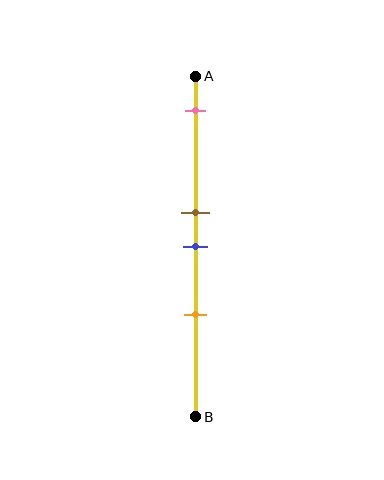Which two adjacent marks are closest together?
The brown and blue marks are the closest adjacent pair.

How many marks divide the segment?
There are 4 marks dividing the segment.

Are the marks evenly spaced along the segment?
No, the marks are not evenly spaced.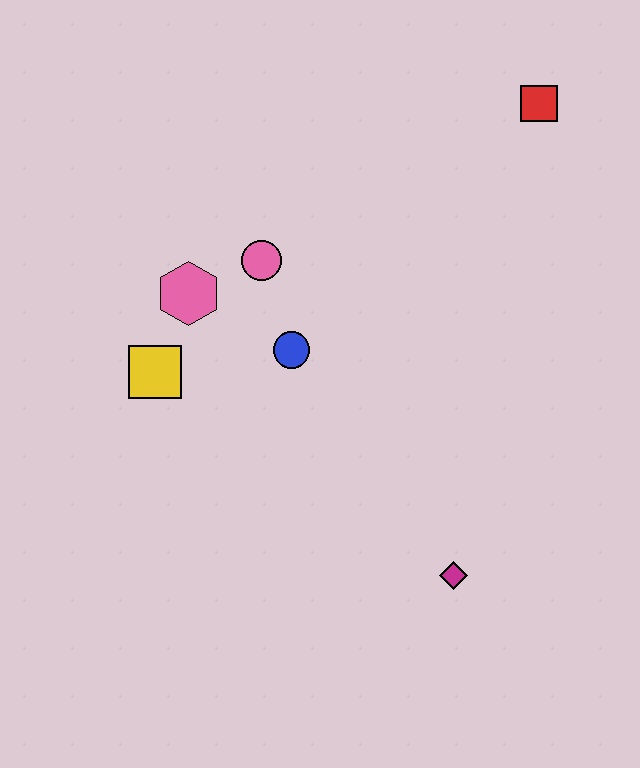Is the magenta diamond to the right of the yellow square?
Yes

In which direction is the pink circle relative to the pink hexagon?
The pink circle is to the right of the pink hexagon.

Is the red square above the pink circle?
Yes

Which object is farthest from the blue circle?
The red square is farthest from the blue circle.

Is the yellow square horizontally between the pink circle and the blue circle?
No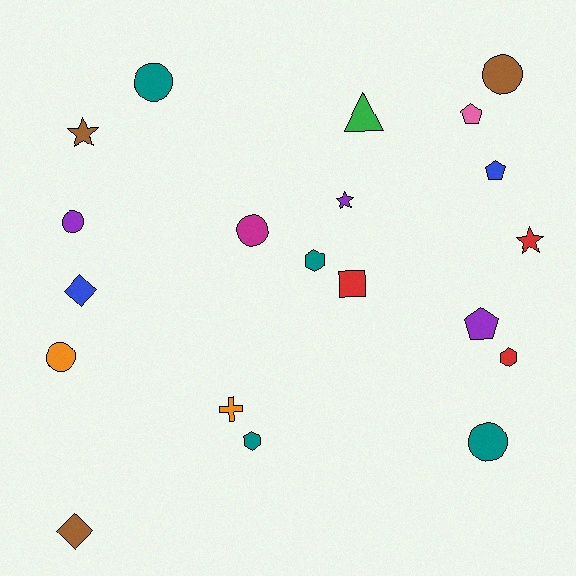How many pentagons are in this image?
There are 3 pentagons.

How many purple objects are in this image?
There are 3 purple objects.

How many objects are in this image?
There are 20 objects.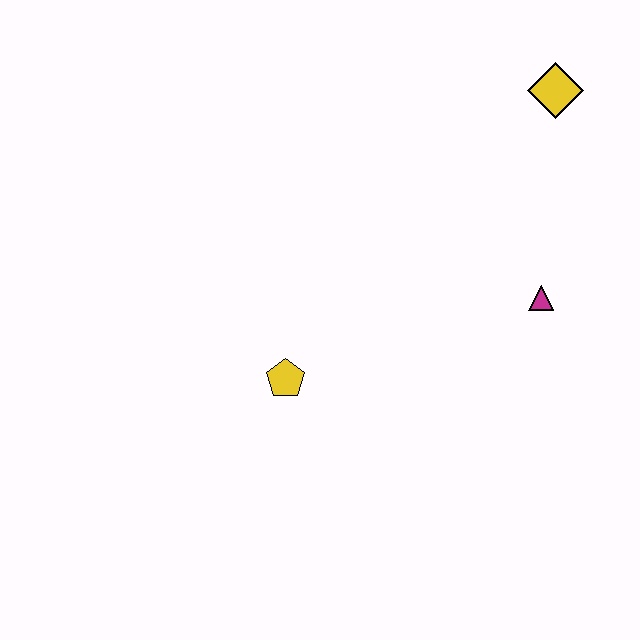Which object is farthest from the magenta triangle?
The yellow pentagon is farthest from the magenta triangle.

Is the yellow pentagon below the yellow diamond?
Yes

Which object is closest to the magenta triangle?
The yellow diamond is closest to the magenta triangle.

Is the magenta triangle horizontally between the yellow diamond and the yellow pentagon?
Yes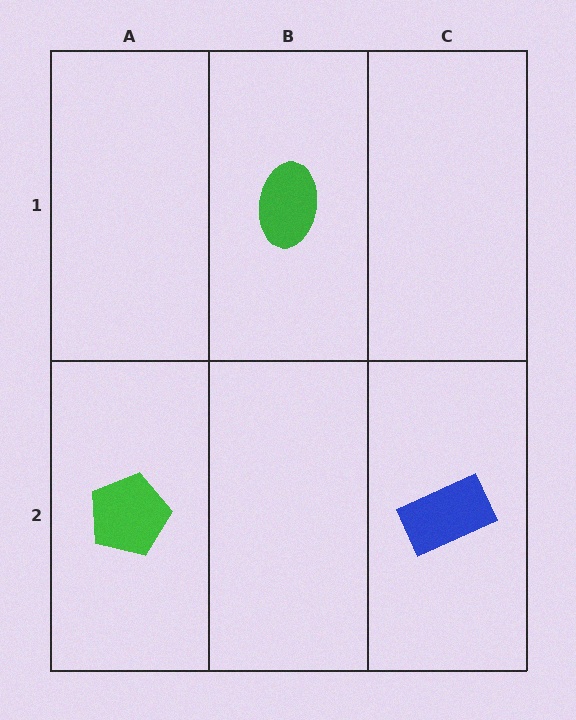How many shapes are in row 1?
1 shape.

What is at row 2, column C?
A blue rectangle.